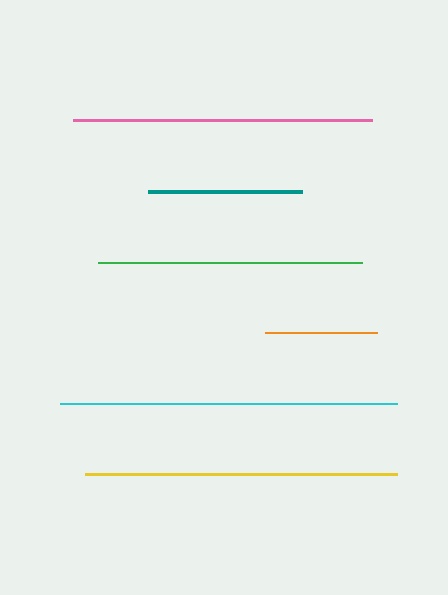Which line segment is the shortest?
The orange line is the shortest at approximately 112 pixels.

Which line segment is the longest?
The cyan line is the longest at approximately 336 pixels.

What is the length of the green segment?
The green segment is approximately 264 pixels long.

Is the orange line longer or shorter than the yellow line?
The yellow line is longer than the orange line.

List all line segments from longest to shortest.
From longest to shortest: cyan, yellow, pink, green, teal, orange.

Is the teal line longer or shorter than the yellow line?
The yellow line is longer than the teal line.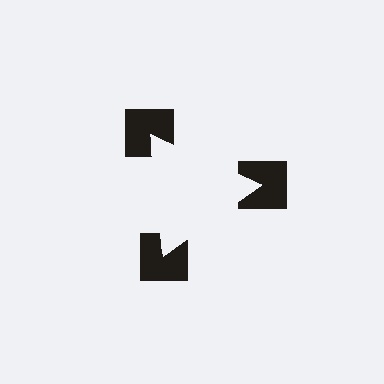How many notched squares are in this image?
There are 3 — one at each vertex of the illusory triangle.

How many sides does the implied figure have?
3 sides.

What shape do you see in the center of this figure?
An illusory triangle — its edges are inferred from the aligned wedge cuts in the notched squares, not physically drawn.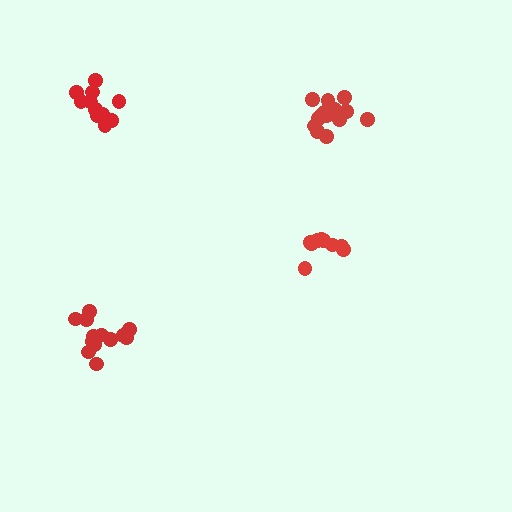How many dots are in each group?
Group 1: 15 dots, Group 2: 13 dots, Group 3: 11 dots, Group 4: 9 dots (48 total).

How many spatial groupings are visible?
There are 4 spatial groupings.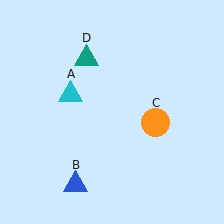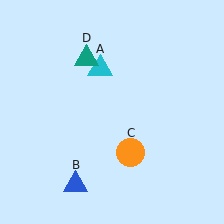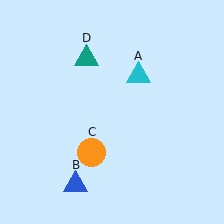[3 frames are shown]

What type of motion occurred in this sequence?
The cyan triangle (object A), orange circle (object C) rotated clockwise around the center of the scene.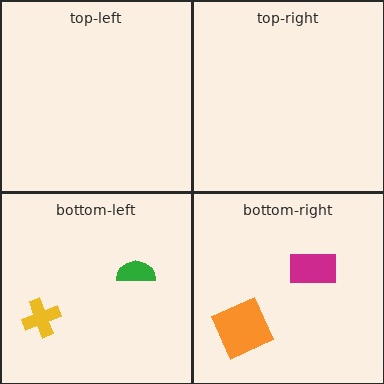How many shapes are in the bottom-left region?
2.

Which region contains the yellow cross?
The bottom-left region.